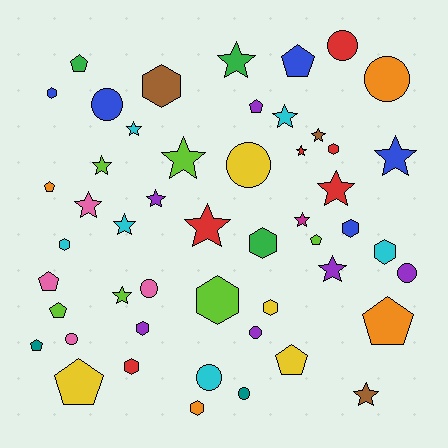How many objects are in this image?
There are 50 objects.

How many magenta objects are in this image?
There is 1 magenta object.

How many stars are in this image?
There are 17 stars.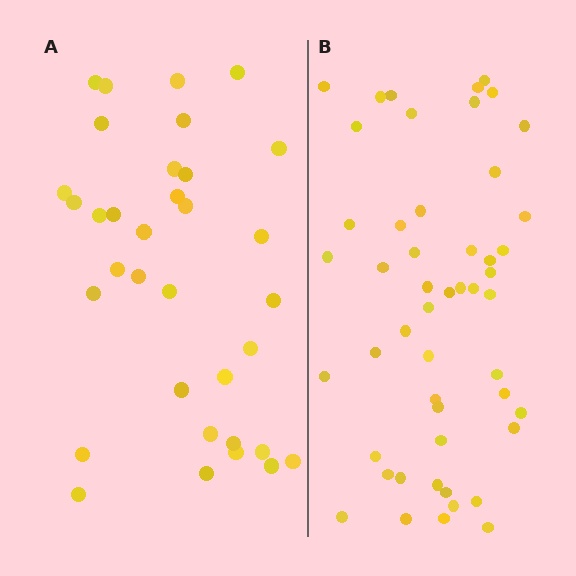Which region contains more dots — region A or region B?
Region B (the right region) has more dots.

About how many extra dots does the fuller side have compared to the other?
Region B has approximately 15 more dots than region A.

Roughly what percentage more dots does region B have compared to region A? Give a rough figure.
About 45% more.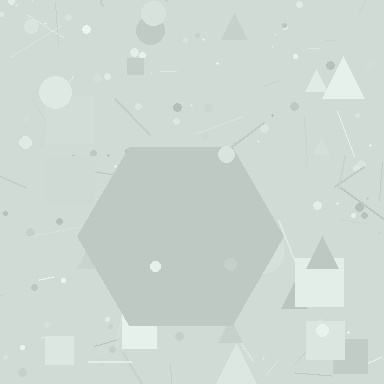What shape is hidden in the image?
A hexagon is hidden in the image.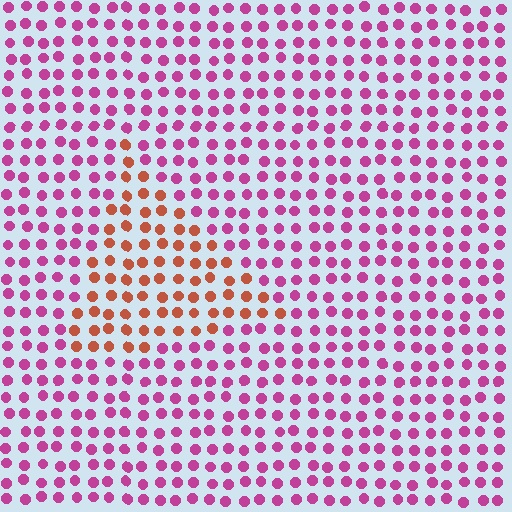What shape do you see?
I see a triangle.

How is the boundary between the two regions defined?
The boundary is defined purely by a slight shift in hue (about 51 degrees). Spacing, size, and orientation are identical on both sides.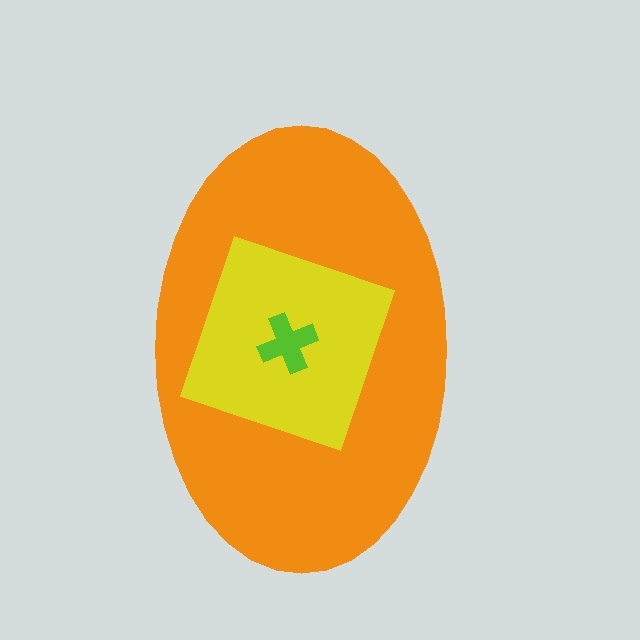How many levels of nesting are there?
3.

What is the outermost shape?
The orange ellipse.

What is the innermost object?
The lime cross.